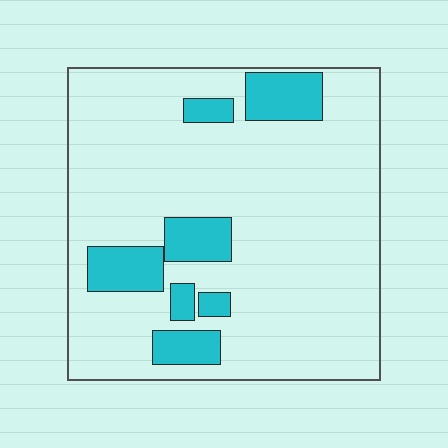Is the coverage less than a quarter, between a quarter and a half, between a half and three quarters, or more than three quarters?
Less than a quarter.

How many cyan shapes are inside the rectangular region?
7.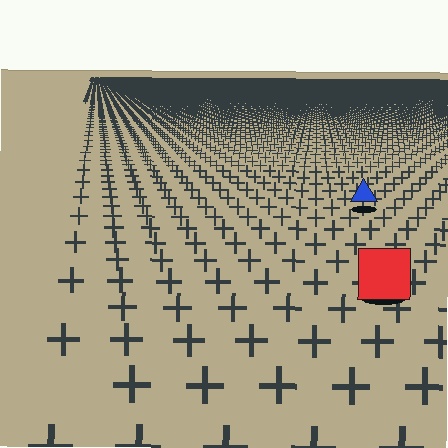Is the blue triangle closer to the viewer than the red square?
No. The red square is closer — you can tell from the texture gradient: the ground texture is coarser near it.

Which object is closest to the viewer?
The red square is closest. The texture marks near it are larger and more spread out.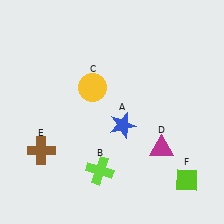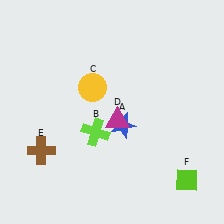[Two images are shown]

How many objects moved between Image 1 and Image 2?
2 objects moved between the two images.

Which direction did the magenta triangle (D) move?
The magenta triangle (D) moved left.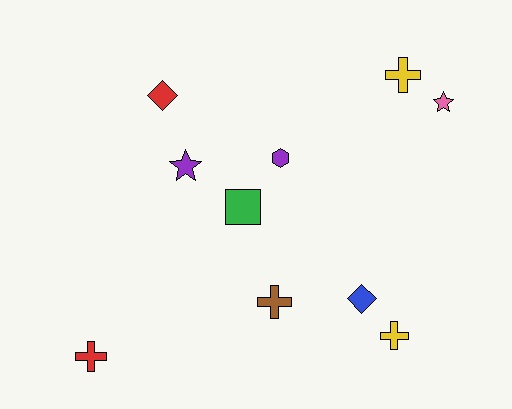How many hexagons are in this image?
There is 1 hexagon.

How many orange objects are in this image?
There are no orange objects.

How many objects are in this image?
There are 10 objects.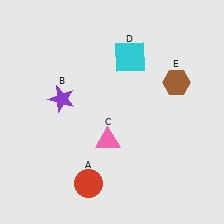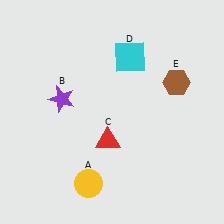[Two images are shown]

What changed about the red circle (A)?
In Image 1, A is red. In Image 2, it changed to yellow.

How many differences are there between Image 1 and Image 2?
There are 2 differences between the two images.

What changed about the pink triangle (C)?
In Image 1, C is pink. In Image 2, it changed to red.